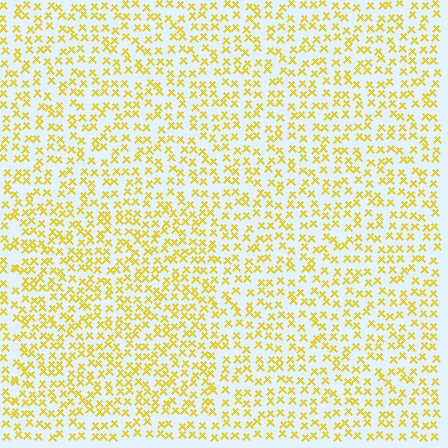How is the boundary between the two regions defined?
The boundary is defined by a change in element density (approximately 1.4x ratio). All elements are the same color, size, and shape.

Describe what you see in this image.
The image contains small yellow elements arranged at two different densities. A rectangle-shaped region is visible where the elements are more densely packed than the surrounding area.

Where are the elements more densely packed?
The elements are more densely packed inside the rectangle boundary.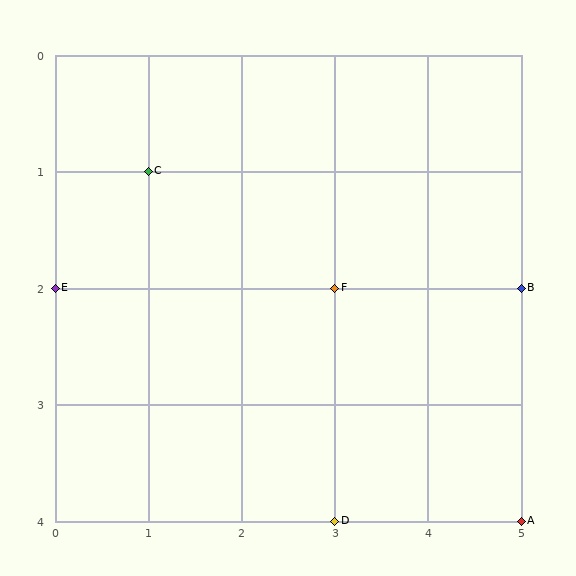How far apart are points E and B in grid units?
Points E and B are 5 columns apart.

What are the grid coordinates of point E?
Point E is at grid coordinates (0, 2).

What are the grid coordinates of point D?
Point D is at grid coordinates (3, 4).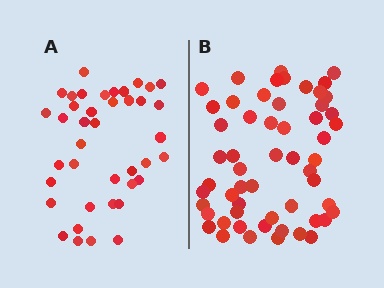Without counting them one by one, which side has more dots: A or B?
Region B (the right region) has more dots.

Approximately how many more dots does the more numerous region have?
Region B has approximately 15 more dots than region A.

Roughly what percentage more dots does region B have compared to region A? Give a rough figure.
About 40% more.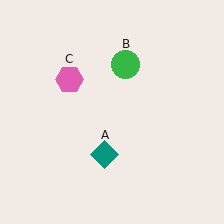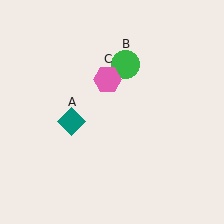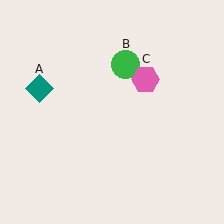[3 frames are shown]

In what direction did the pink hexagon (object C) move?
The pink hexagon (object C) moved right.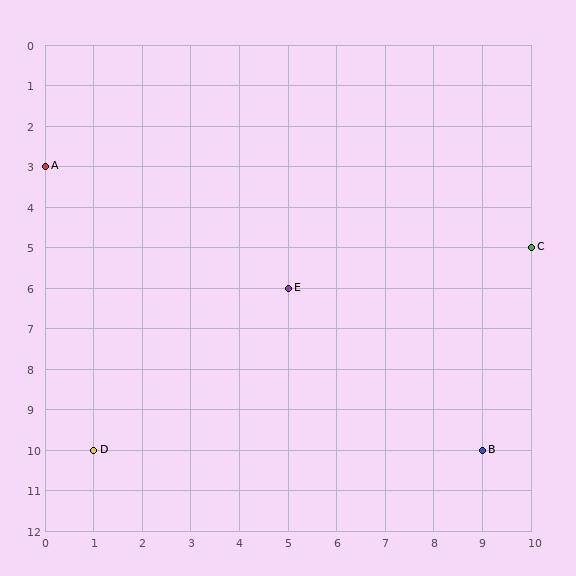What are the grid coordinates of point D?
Point D is at grid coordinates (1, 10).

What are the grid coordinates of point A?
Point A is at grid coordinates (0, 3).